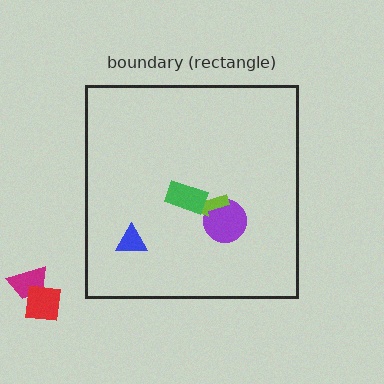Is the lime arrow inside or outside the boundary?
Inside.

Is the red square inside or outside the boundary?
Outside.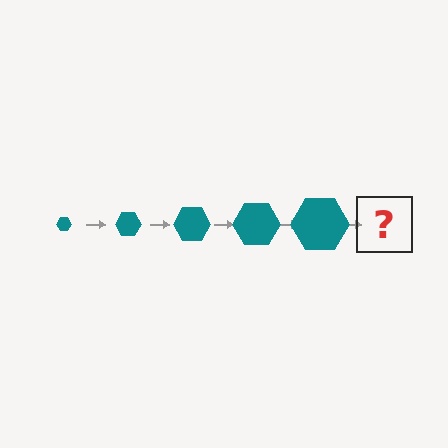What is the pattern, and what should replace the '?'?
The pattern is that the hexagon gets progressively larger each step. The '?' should be a teal hexagon, larger than the previous one.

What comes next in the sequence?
The next element should be a teal hexagon, larger than the previous one.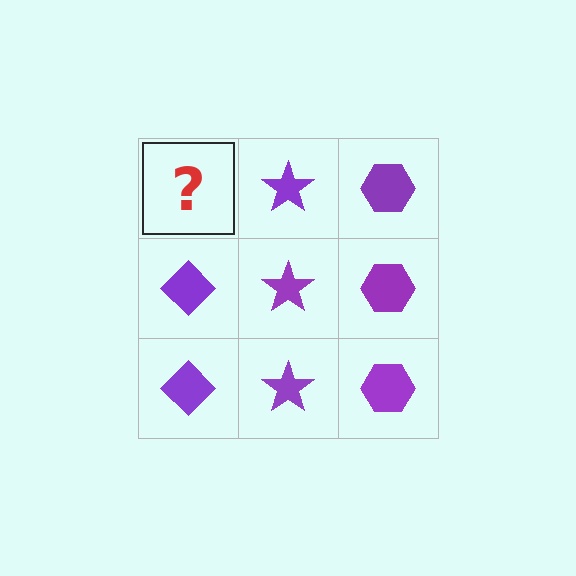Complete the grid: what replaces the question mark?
The question mark should be replaced with a purple diamond.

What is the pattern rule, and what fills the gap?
The rule is that each column has a consistent shape. The gap should be filled with a purple diamond.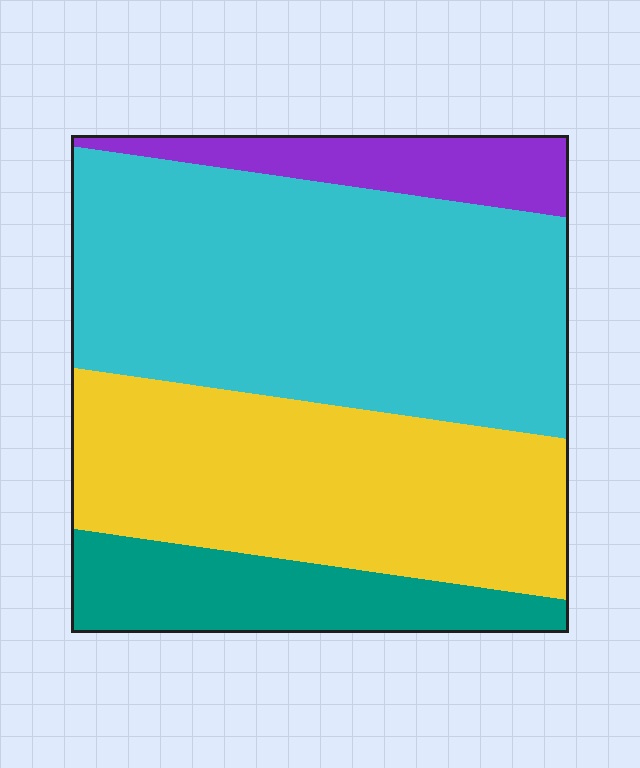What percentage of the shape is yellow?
Yellow covers roughly 30% of the shape.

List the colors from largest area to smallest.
From largest to smallest: cyan, yellow, teal, purple.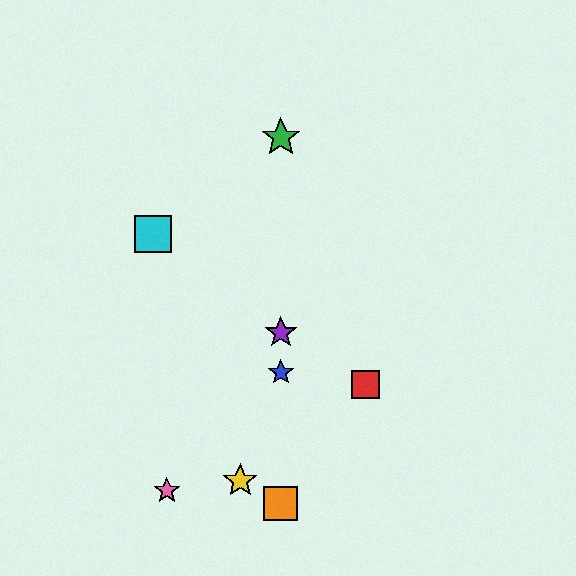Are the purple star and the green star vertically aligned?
Yes, both are at x≈281.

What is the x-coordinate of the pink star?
The pink star is at x≈167.